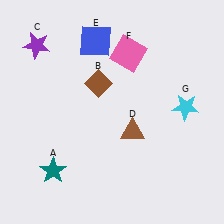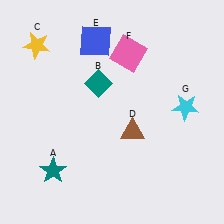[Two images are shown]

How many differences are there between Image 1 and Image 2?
There are 2 differences between the two images.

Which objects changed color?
B changed from brown to teal. C changed from purple to yellow.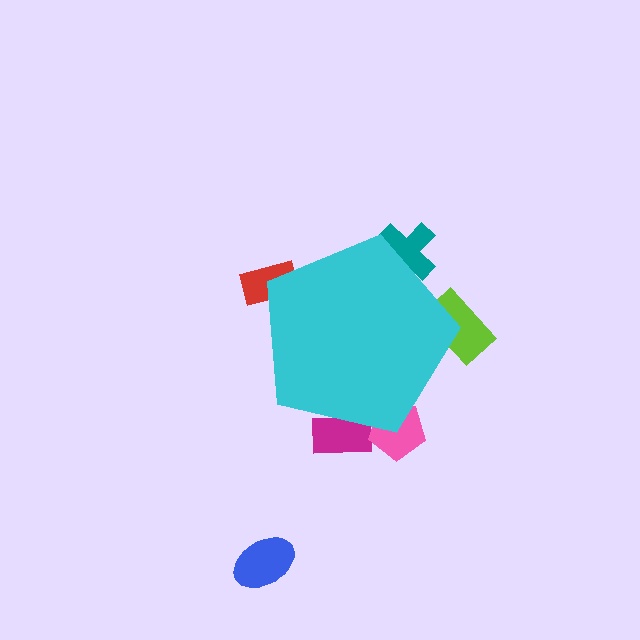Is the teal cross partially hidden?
Yes, the teal cross is partially hidden behind the cyan pentagon.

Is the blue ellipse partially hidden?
No, the blue ellipse is fully visible.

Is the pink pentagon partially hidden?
Yes, the pink pentagon is partially hidden behind the cyan pentagon.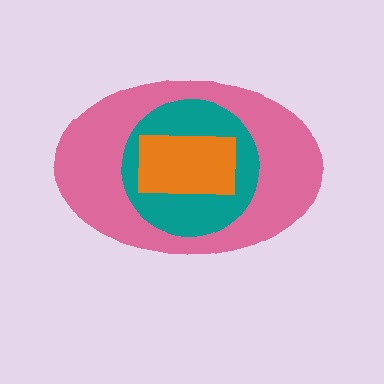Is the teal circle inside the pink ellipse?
Yes.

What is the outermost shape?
The pink ellipse.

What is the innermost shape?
The orange rectangle.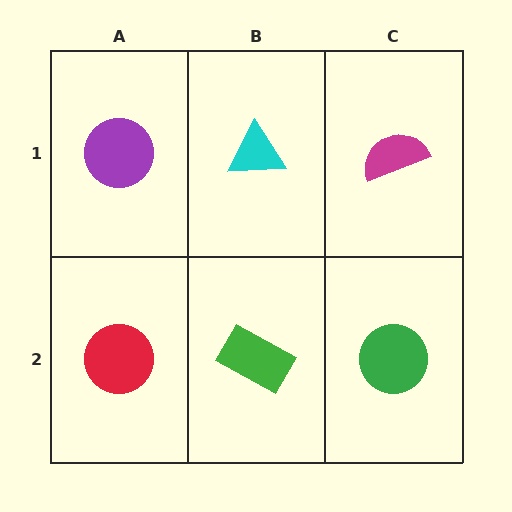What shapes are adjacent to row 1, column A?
A red circle (row 2, column A), a cyan triangle (row 1, column B).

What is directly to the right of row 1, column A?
A cyan triangle.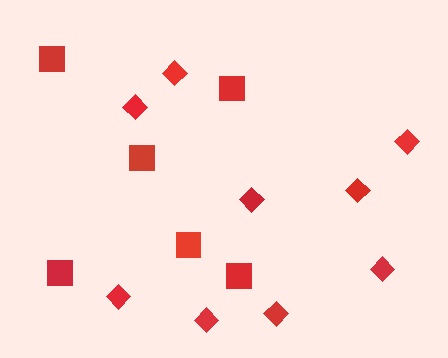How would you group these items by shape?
There are 2 groups: one group of squares (6) and one group of diamonds (9).